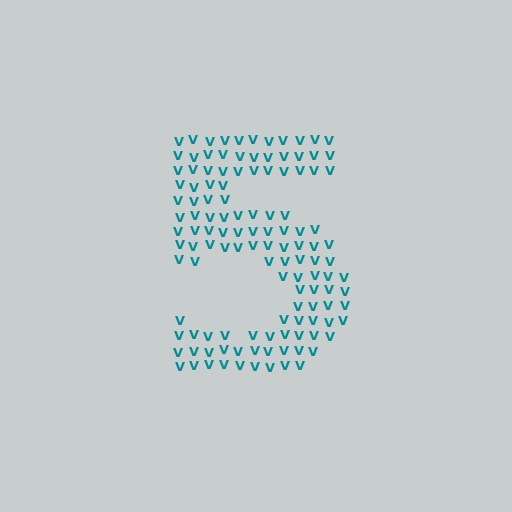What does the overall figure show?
The overall figure shows the digit 5.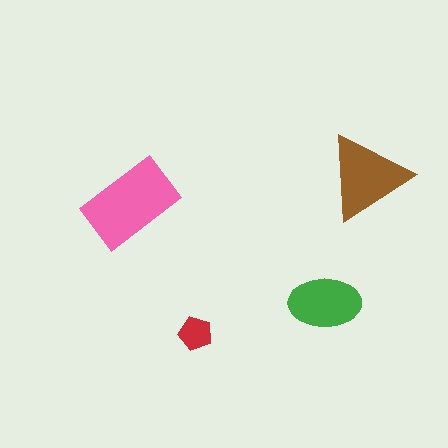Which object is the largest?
The pink rectangle.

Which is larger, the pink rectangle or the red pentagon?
The pink rectangle.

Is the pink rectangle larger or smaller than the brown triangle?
Larger.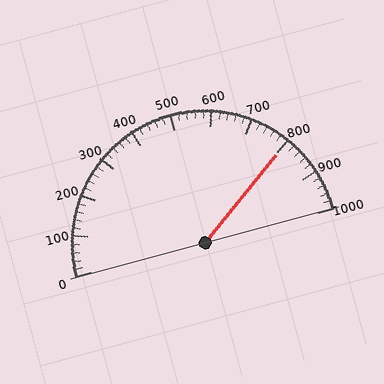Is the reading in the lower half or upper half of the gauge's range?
The reading is in the upper half of the range (0 to 1000).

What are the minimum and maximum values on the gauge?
The gauge ranges from 0 to 1000.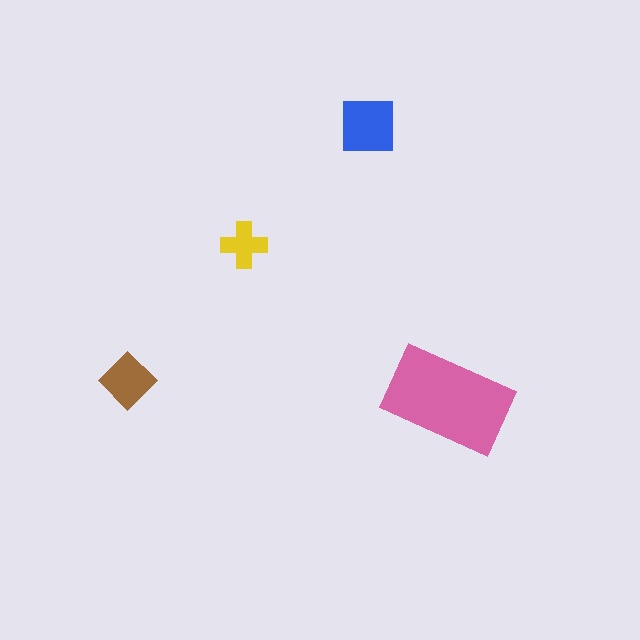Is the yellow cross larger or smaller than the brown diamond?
Smaller.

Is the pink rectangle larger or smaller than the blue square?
Larger.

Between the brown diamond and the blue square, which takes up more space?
The blue square.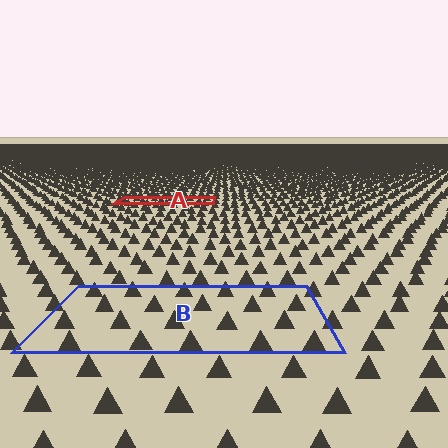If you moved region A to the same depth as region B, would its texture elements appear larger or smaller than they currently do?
They would appear larger. At a closer depth, the same texture elements are projected at a bigger on-screen size.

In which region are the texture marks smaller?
The texture marks are smaller in region A, because it is farther away.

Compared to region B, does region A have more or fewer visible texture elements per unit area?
Region A has more texture elements per unit area — they are packed more densely because it is farther away.